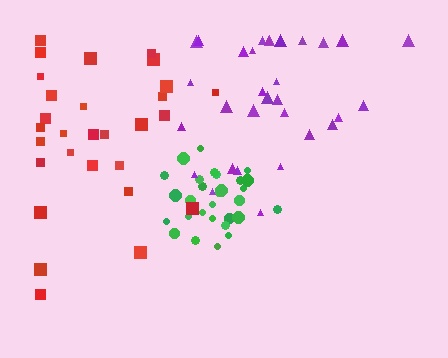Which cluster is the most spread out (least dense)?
Purple.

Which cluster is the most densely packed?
Green.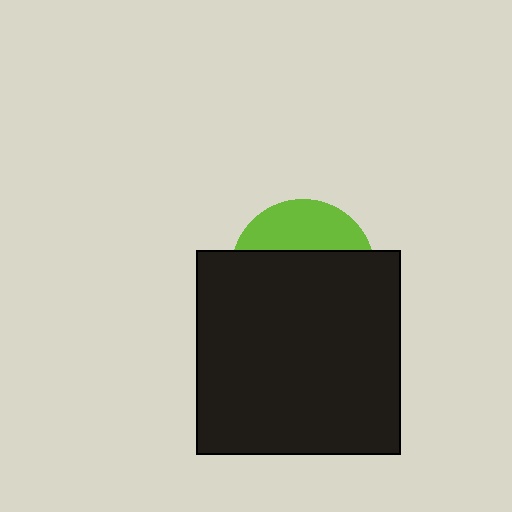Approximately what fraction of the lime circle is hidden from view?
Roughly 69% of the lime circle is hidden behind the black square.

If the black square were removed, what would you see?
You would see the complete lime circle.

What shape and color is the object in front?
The object in front is a black square.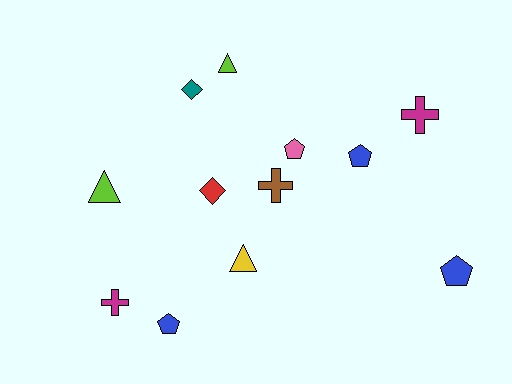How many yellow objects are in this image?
There is 1 yellow object.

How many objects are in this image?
There are 12 objects.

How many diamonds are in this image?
There are 2 diamonds.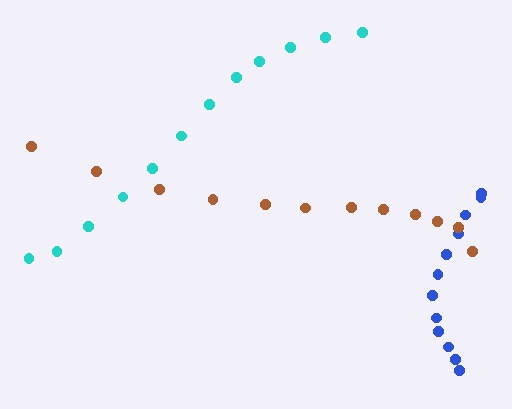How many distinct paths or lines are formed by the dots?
There are 3 distinct paths.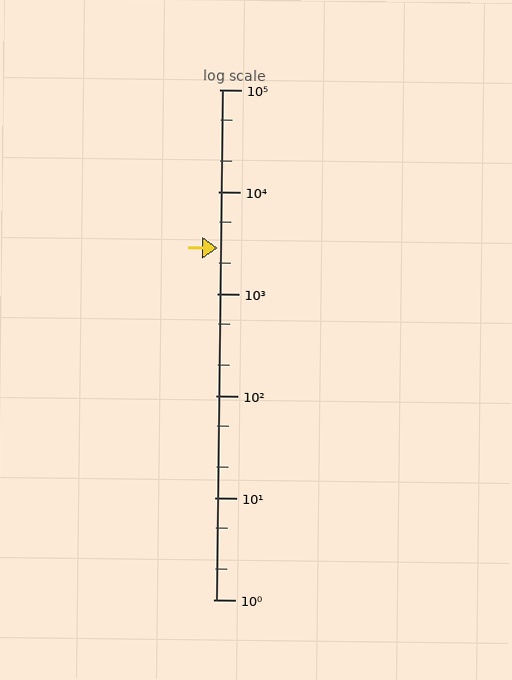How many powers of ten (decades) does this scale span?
The scale spans 5 decades, from 1 to 100000.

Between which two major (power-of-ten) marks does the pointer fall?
The pointer is between 1000 and 10000.